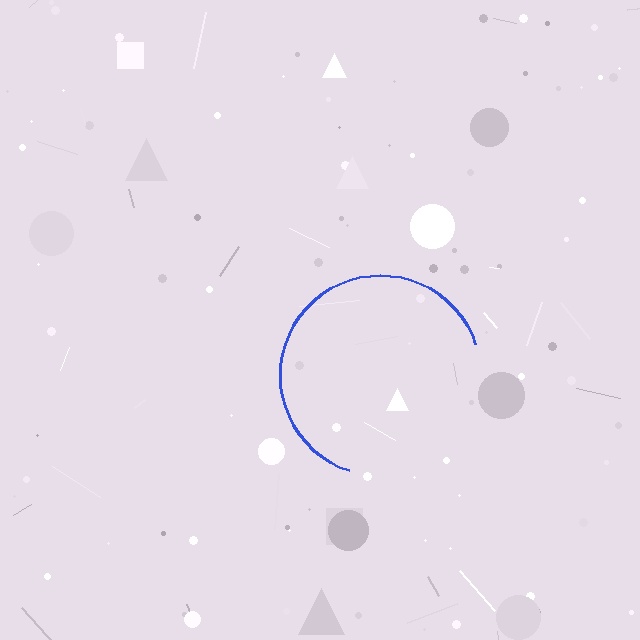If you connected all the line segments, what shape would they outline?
They would outline a circle.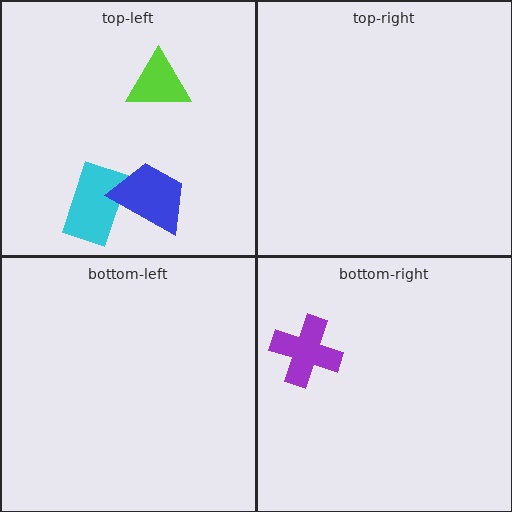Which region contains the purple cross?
The bottom-right region.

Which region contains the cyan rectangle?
The top-left region.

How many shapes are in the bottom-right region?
1.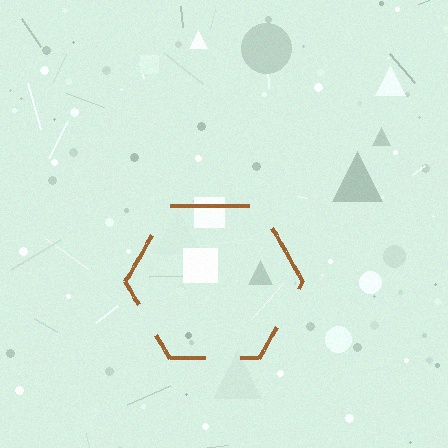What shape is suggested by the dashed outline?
The dashed outline suggests a hexagon.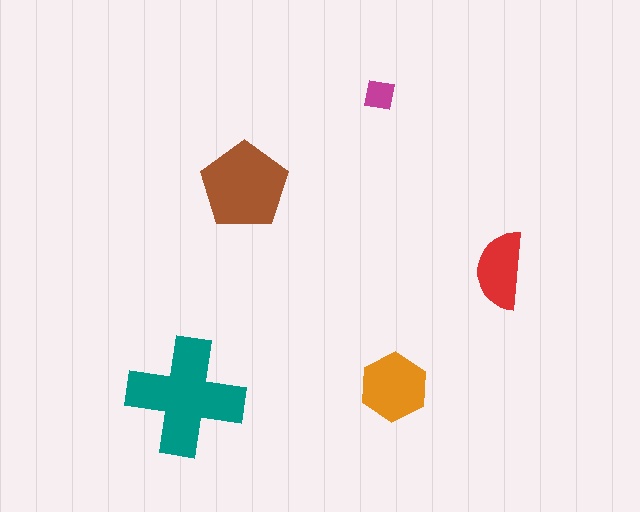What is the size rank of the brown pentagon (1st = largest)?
2nd.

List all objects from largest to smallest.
The teal cross, the brown pentagon, the orange hexagon, the red semicircle, the magenta square.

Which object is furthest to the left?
The teal cross is leftmost.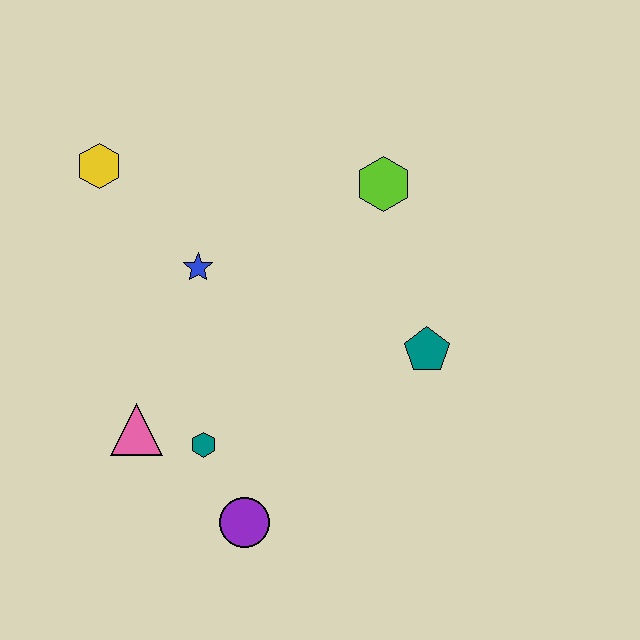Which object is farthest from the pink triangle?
The lime hexagon is farthest from the pink triangle.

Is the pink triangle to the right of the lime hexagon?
No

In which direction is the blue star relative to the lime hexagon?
The blue star is to the left of the lime hexagon.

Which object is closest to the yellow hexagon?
The blue star is closest to the yellow hexagon.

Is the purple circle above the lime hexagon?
No